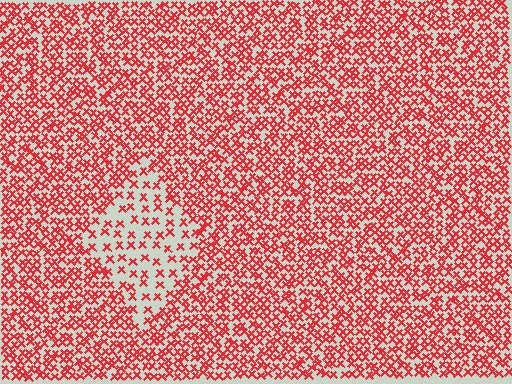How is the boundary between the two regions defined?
The boundary is defined by a change in element density (approximately 2.3x ratio). All elements are the same color, size, and shape.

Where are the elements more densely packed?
The elements are more densely packed outside the diamond boundary.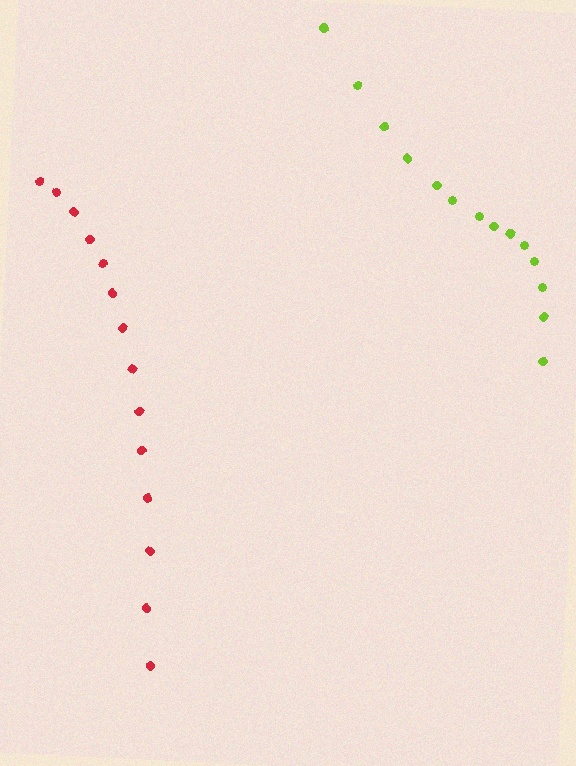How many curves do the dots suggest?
There are 2 distinct paths.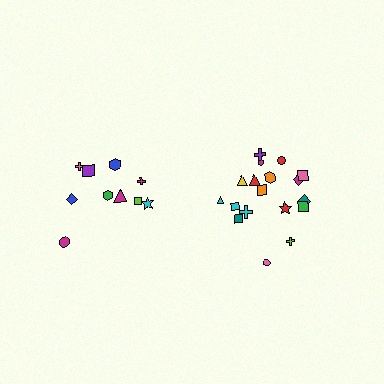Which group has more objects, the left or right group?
The right group.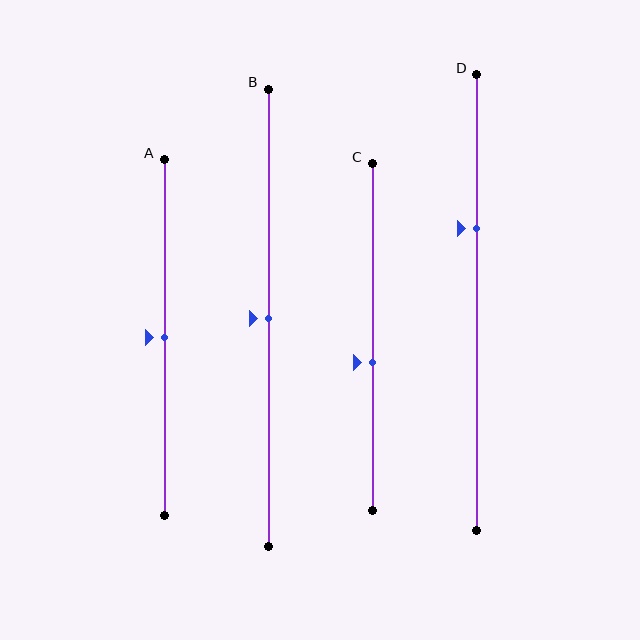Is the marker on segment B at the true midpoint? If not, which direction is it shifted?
Yes, the marker on segment B is at the true midpoint.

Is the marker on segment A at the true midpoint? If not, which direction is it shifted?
Yes, the marker on segment A is at the true midpoint.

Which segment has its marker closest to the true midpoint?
Segment A has its marker closest to the true midpoint.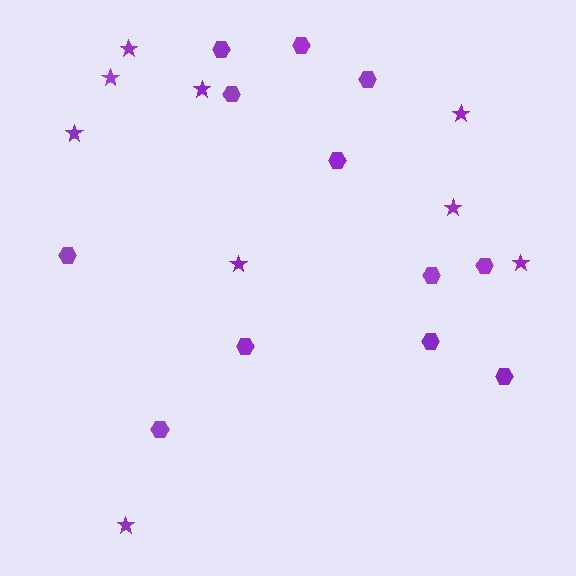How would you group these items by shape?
There are 2 groups: one group of stars (9) and one group of hexagons (12).